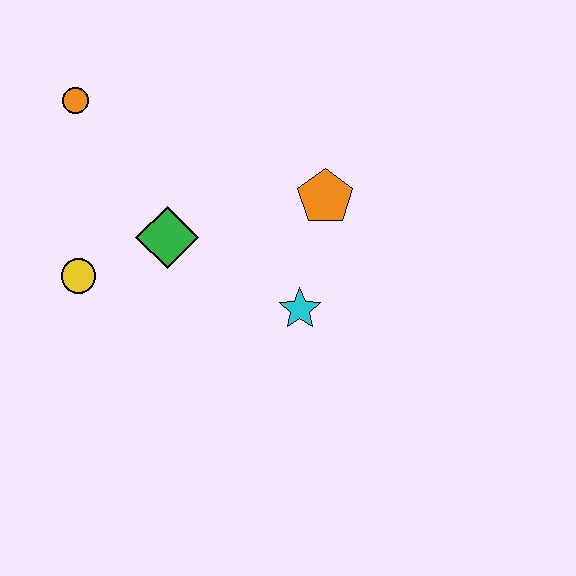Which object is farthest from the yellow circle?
The orange pentagon is farthest from the yellow circle.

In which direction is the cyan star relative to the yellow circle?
The cyan star is to the right of the yellow circle.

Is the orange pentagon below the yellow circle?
No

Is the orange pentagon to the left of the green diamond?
No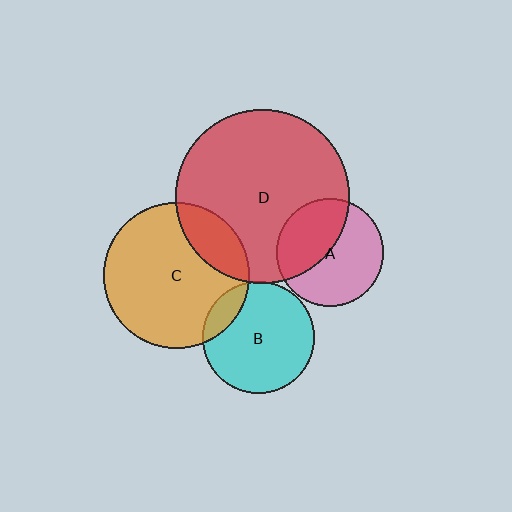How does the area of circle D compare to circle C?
Approximately 1.4 times.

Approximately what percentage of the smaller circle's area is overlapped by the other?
Approximately 5%.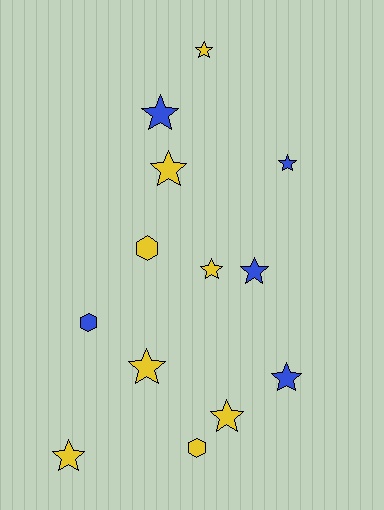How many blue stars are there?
There are 4 blue stars.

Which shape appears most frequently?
Star, with 10 objects.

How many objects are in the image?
There are 13 objects.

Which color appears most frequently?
Yellow, with 8 objects.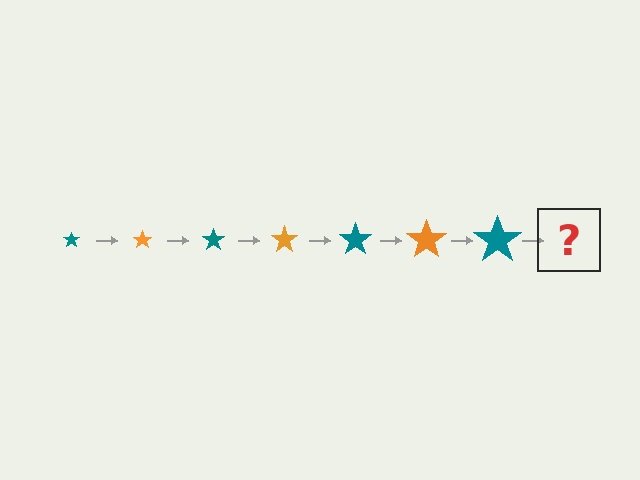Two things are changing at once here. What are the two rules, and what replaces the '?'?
The two rules are that the star grows larger each step and the color cycles through teal and orange. The '?' should be an orange star, larger than the previous one.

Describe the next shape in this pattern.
It should be an orange star, larger than the previous one.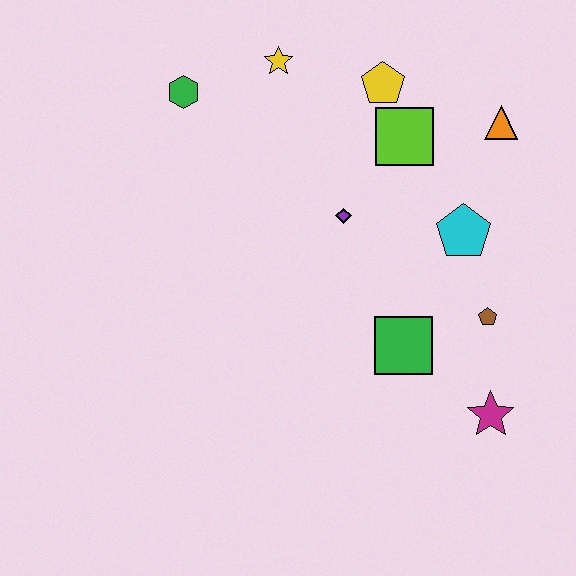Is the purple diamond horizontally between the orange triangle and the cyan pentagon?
No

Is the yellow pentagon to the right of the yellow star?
Yes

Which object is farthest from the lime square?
The magenta star is farthest from the lime square.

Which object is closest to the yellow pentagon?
The lime square is closest to the yellow pentagon.